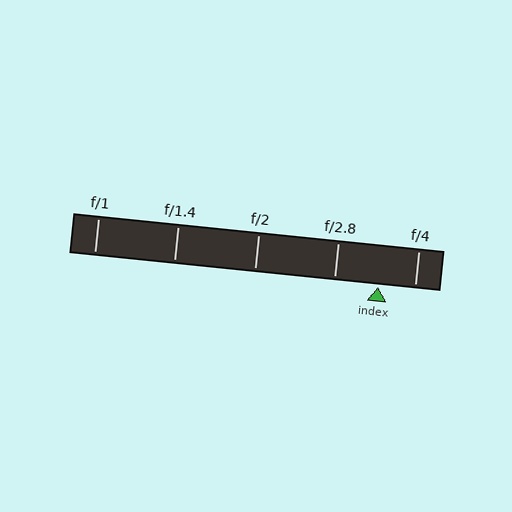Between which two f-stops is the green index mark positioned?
The index mark is between f/2.8 and f/4.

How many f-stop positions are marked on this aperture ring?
There are 5 f-stop positions marked.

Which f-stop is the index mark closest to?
The index mark is closest to f/4.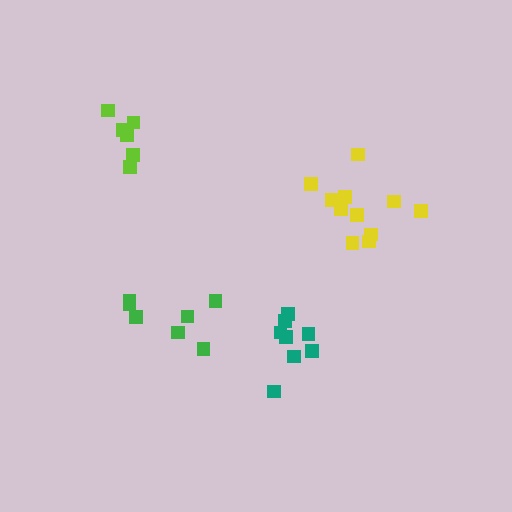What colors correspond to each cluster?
The clusters are colored: green, yellow, teal, lime.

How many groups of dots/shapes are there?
There are 4 groups.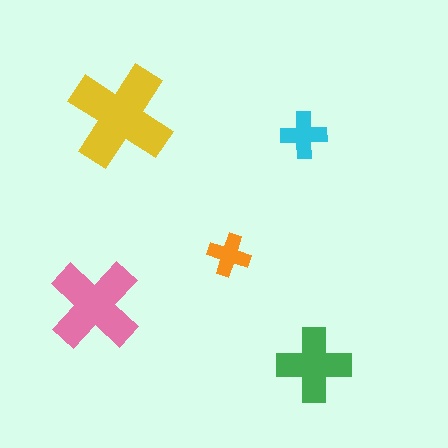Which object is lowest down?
The green cross is bottommost.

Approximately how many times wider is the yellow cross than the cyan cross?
About 2.5 times wider.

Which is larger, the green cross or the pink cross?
The pink one.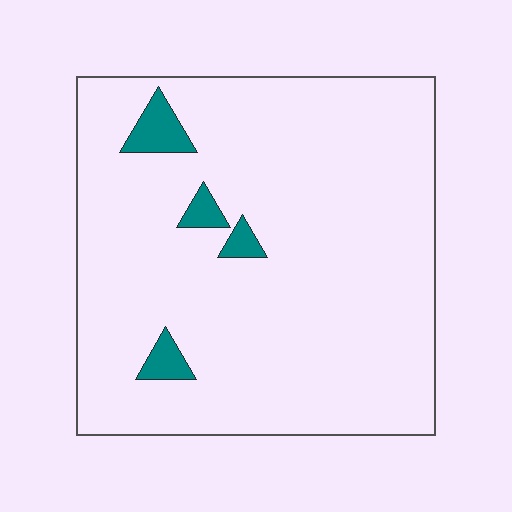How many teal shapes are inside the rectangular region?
4.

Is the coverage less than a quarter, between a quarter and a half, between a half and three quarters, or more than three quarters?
Less than a quarter.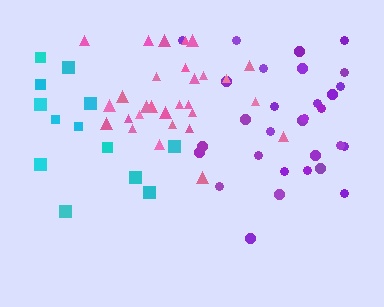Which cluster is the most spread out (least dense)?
Cyan.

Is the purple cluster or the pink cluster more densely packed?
Pink.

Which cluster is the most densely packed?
Pink.